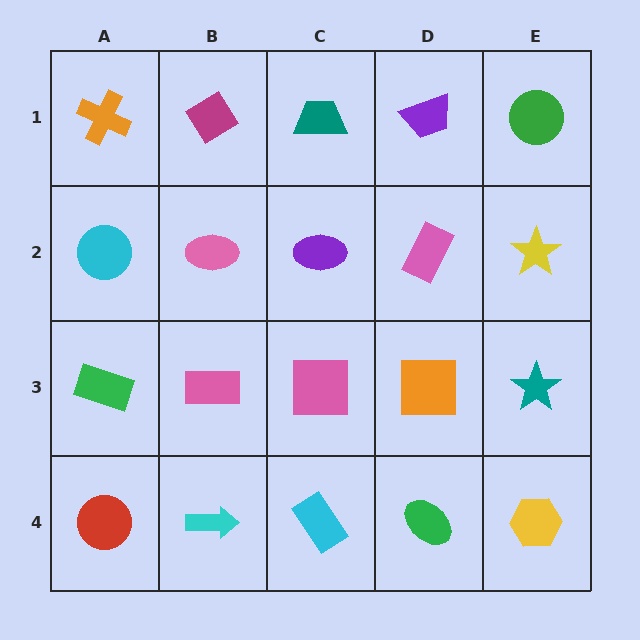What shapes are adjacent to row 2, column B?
A magenta diamond (row 1, column B), a pink rectangle (row 3, column B), a cyan circle (row 2, column A), a purple ellipse (row 2, column C).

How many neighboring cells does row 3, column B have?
4.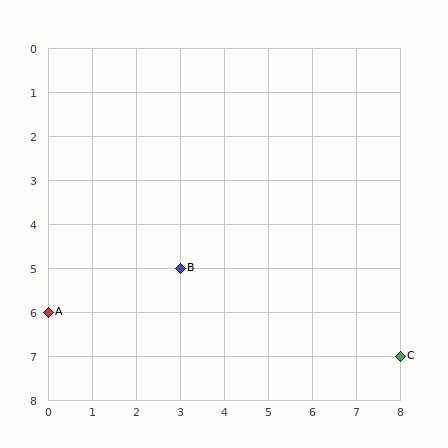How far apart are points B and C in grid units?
Points B and C are 5 columns and 2 rows apart (about 5.4 grid units diagonally).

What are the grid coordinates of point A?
Point A is at grid coordinates (0, 6).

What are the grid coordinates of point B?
Point B is at grid coordinates (3, 5).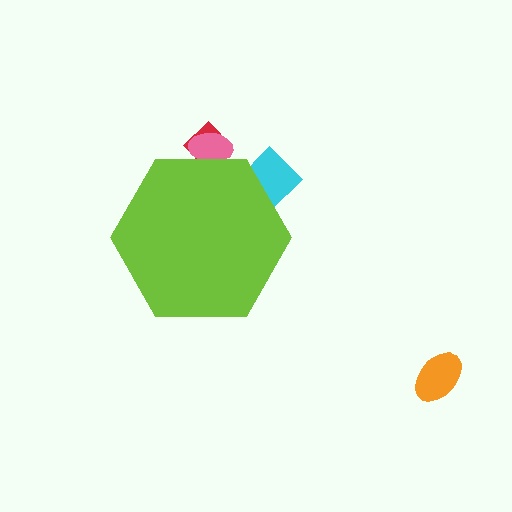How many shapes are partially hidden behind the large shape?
3 shapes are partially hidden.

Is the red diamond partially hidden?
Yes, the red diamond is partially hidden behind the lime hexagon.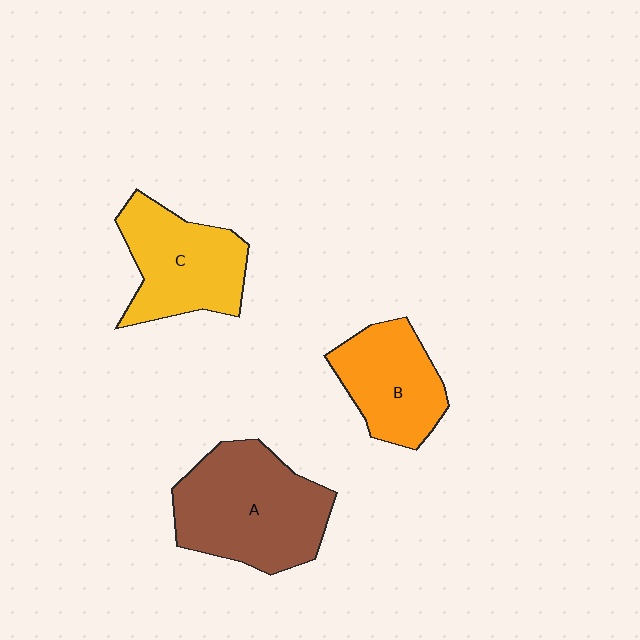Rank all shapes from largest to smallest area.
From largest to smallest: A (brown), C (yellow), B (orange).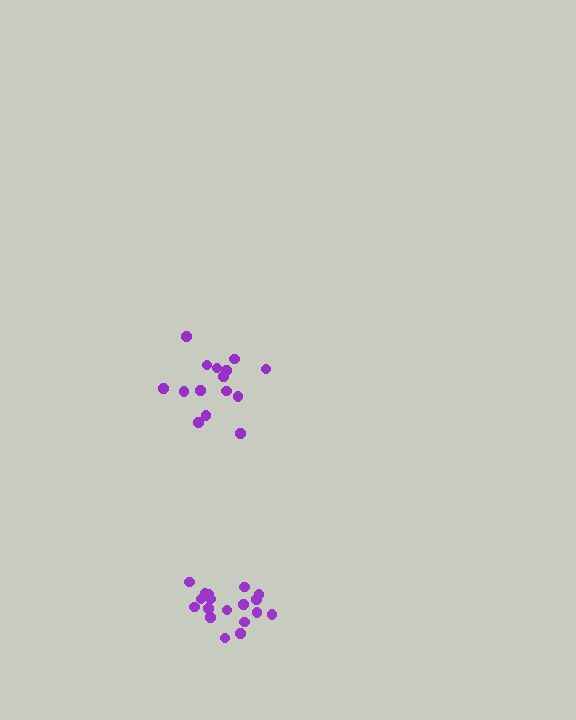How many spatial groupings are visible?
There are 2 spatial groupings.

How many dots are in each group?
Group 1: 18 dots, Group 2: 15 dots (33 total).